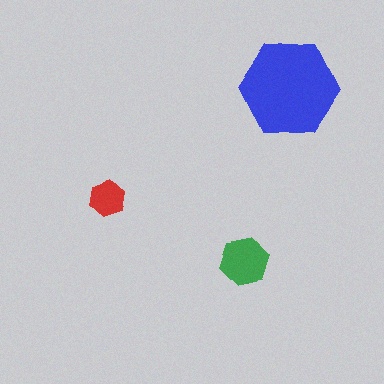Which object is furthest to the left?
The red hexagon is leftmost.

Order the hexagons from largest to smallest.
the blue one, the green one, the red one.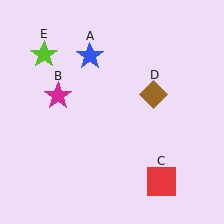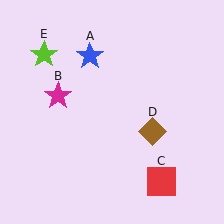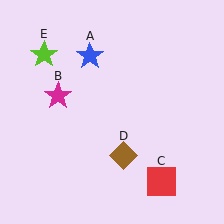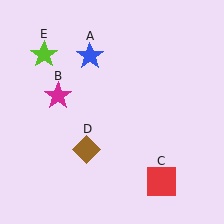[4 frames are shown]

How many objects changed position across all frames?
1 object changed position: brown diamond (object D).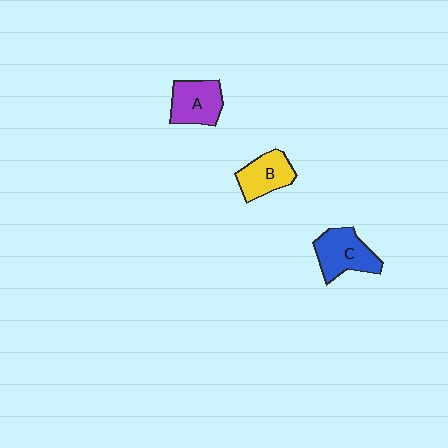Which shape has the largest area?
Shape C (blue).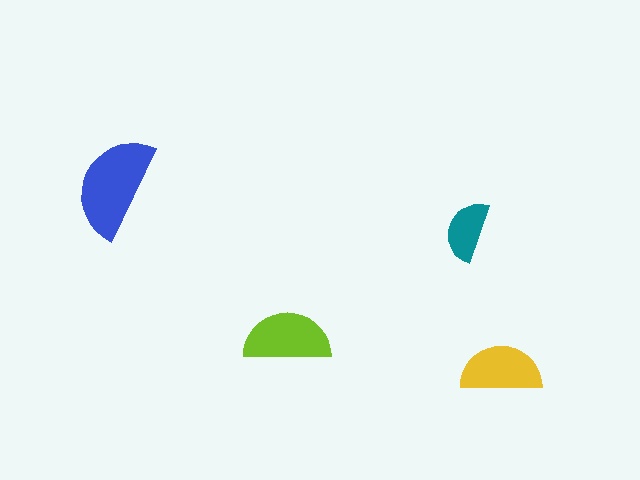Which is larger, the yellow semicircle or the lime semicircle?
The lime one.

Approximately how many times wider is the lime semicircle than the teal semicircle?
About 1.5 times wider.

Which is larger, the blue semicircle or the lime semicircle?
The blue one.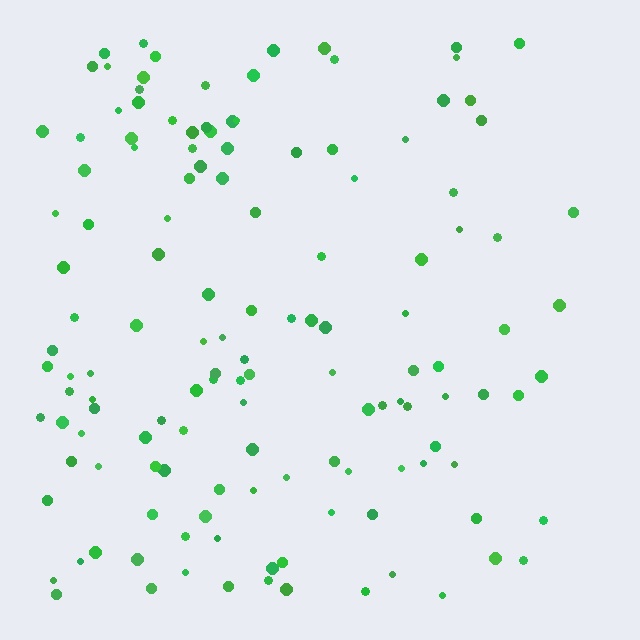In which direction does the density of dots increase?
From right to left, with the left side densest.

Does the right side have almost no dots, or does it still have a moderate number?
Still a moderate number, just noticeably fewer than the left.